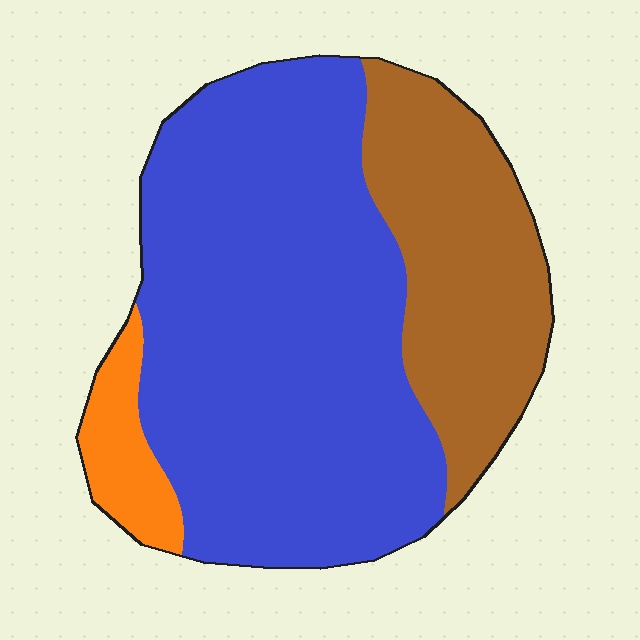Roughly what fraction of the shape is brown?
Brown covers 27% of the shape.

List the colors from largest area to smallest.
From largest to smallest: blue, brown, orange.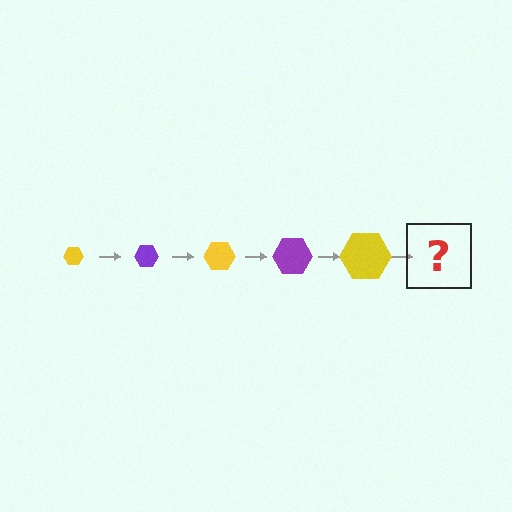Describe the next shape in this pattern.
It should be a purple hexagon, larger than the previous one.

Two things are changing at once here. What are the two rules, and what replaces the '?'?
The two rules are that the hexagon grows larger each step and the color cycles through yellow and purple. The '?' should be a purple hexagon, larger than the previous one.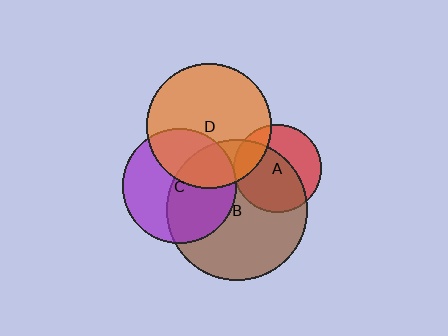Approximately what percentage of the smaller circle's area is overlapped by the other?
Approximately 50%.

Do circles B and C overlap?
Yes.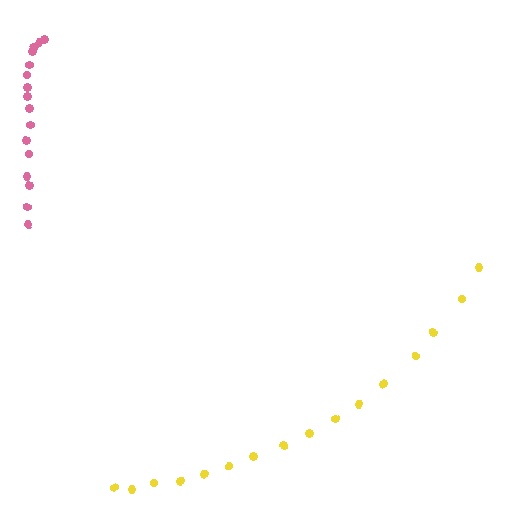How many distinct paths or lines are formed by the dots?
There are 2 distinct paths.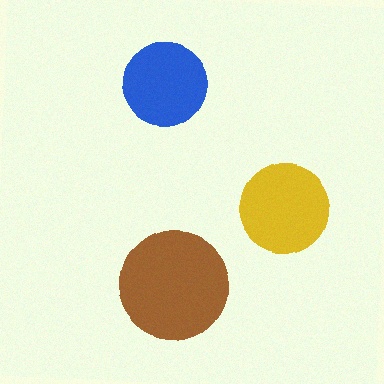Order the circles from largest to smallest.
the brown one, the yellow one, the blue one.